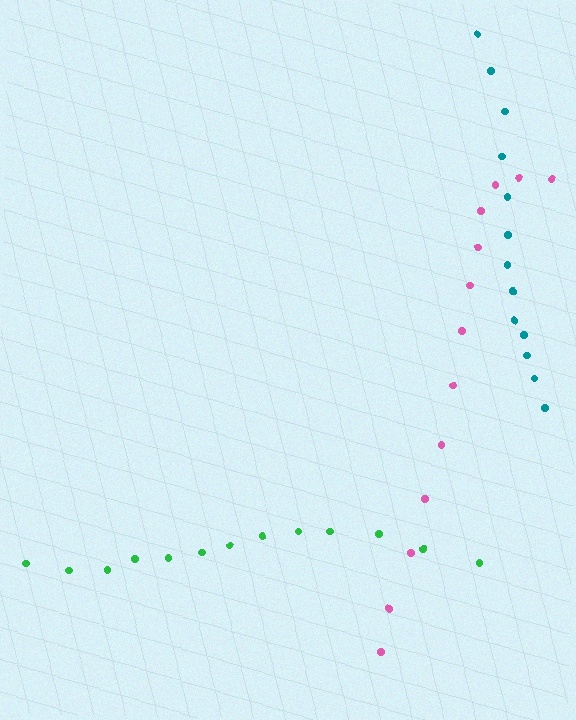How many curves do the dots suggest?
There are 3 distinct paths.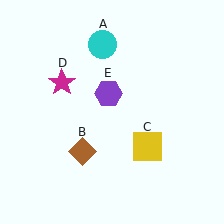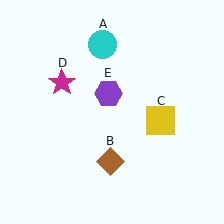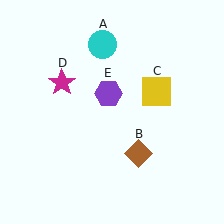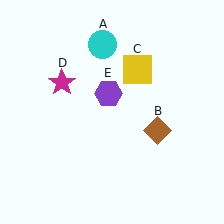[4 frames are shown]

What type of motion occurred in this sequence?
The brown diamond (object B), yellow square (object C) rotated counterclockwise around the center of the scene.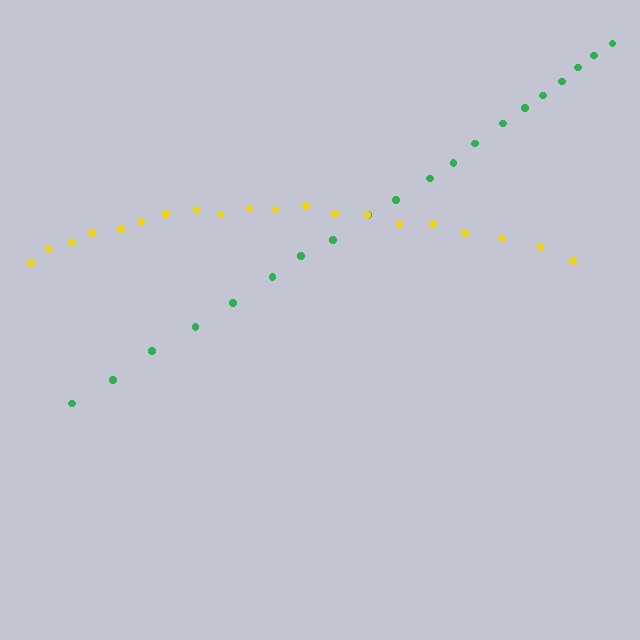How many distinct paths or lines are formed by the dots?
There are 2 distinct paths.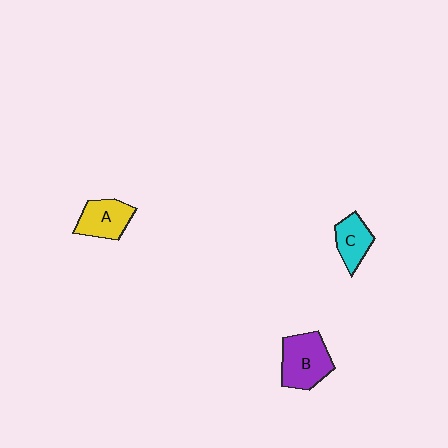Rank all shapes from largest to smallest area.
From largest to smallest: B (purple), A (yellow), C (cyan).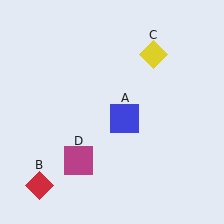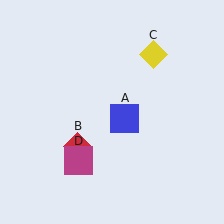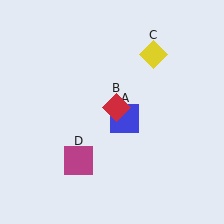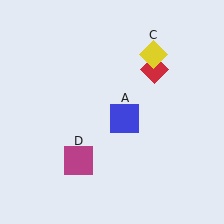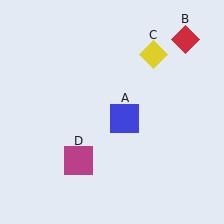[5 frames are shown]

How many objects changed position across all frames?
1 object changed position: red diamond (object B).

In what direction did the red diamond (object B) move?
The red diamond (object B) moved up and to the right.